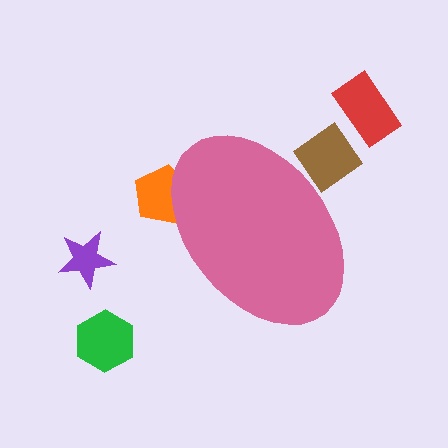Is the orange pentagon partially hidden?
Yes, the orange pentagon is partially hidden behind the pink ellipse.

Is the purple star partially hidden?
No, the purple star is fully visible.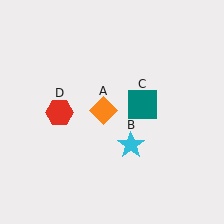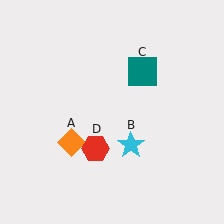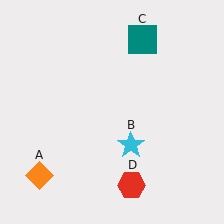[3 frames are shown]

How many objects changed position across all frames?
3 objects changed position: orange diamond (object A), teal square (object C), red hexagon (object D).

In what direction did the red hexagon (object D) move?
The red hexagon (object D) moved down and to the right.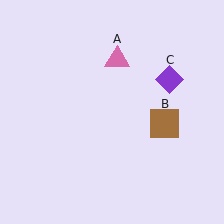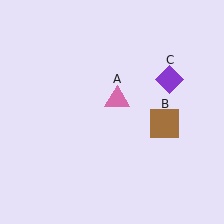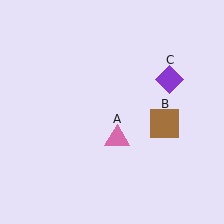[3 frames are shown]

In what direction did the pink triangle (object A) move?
The pink triangle (object A) moved down.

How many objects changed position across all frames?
1 object changed position: pink triangle (object A).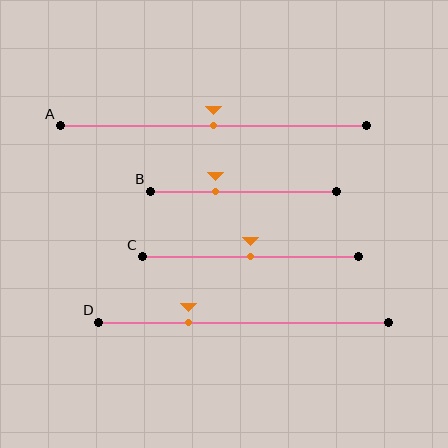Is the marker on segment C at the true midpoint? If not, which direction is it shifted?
Yes, the marker on segment C is at the true midpoint.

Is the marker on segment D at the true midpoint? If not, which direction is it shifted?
No, the marker on segment D is shifted to the left by about 19% of the segment length.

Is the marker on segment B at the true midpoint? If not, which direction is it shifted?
No, the marker on segment B is shifted to the left by about 15% of the segment length.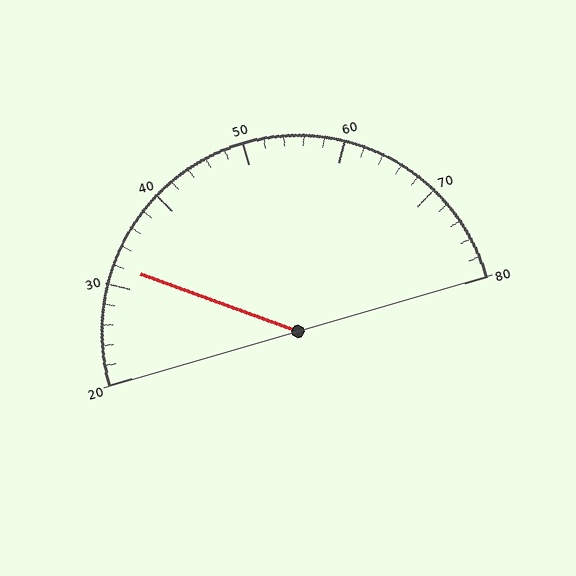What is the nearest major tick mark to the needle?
The nearest major tick mark is 30.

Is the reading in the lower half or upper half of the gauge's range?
The reading is in the lower half of the range (20 to 80).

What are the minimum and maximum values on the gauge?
The gauge ranges from 20 to 80.